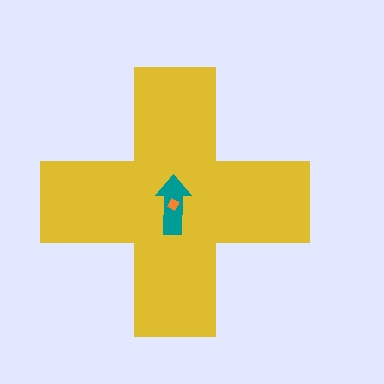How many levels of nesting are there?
3.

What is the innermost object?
The orange diamond.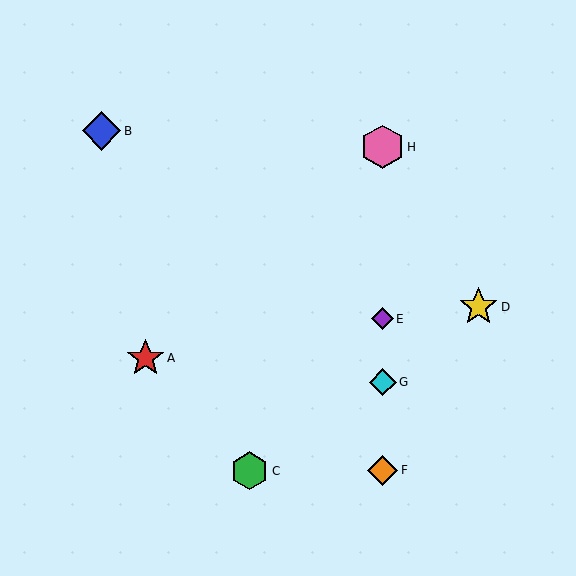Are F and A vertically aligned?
No, F is at x≈383 and A is at x≈145.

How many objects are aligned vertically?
4 objects (E, F, G, H) are aligned vertically.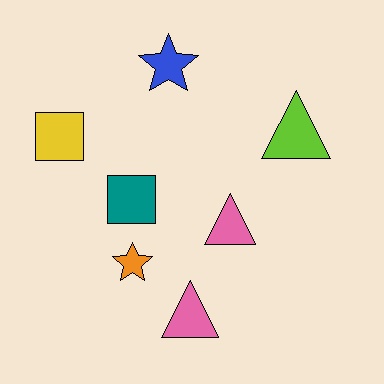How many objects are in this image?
There are 7 objects.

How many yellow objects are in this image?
There is 1 yellow object.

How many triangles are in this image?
There are 3 triangles.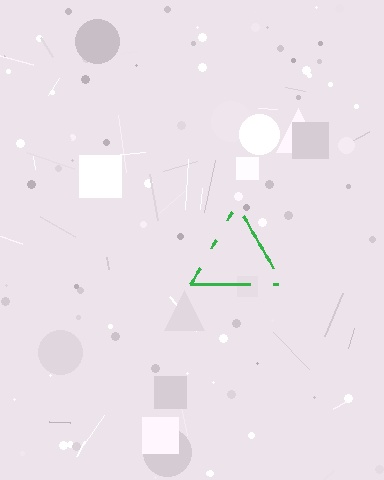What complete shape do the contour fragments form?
The contour fragments form a triangle.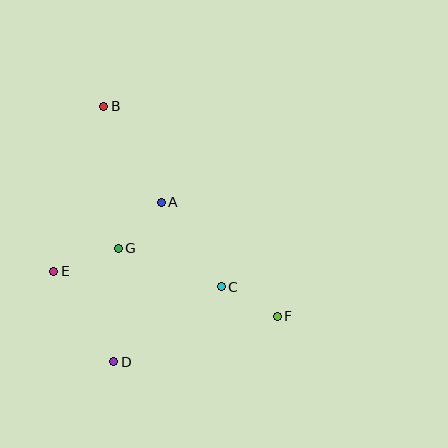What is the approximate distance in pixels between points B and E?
The distance between B and E is approximately 173 pixels.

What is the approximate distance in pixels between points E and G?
The distance between E and G is approximately 69 pixels.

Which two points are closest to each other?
Points A and G are closest to each other.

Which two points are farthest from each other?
Points B and F are farthest from each other.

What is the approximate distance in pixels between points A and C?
The distance between A and C is approximately 104 pixels.